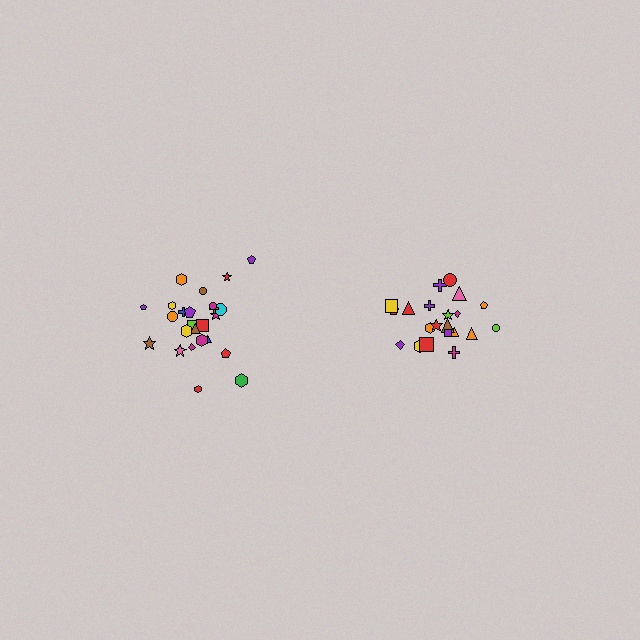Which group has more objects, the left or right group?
The left group.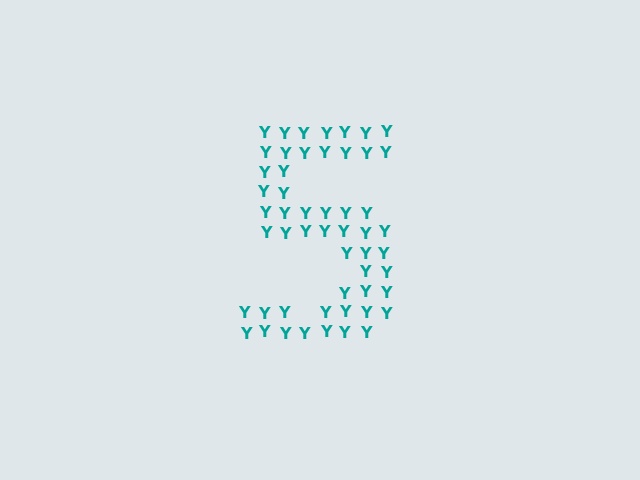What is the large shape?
The large shape is the digit 5.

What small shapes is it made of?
It is made of small letter Y's.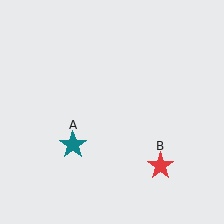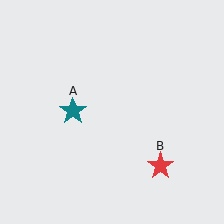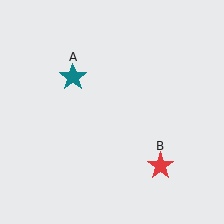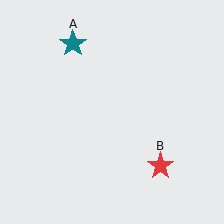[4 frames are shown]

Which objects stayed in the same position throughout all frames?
Red star (object B) remained stationary.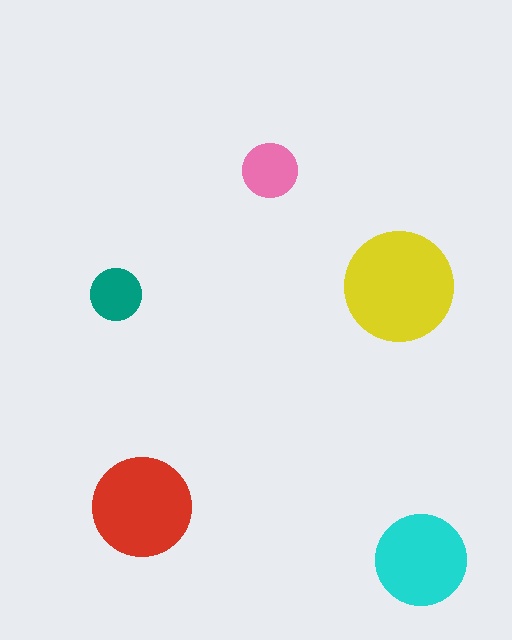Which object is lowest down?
The cyan circle is bottommost.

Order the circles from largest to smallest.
the yellow one, the red one, the cyan one, the pink one, the teal one.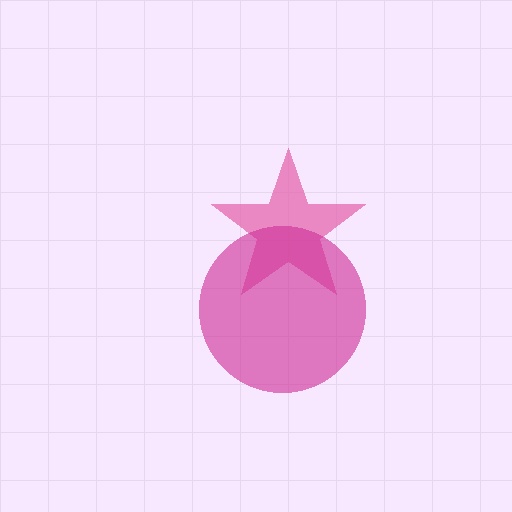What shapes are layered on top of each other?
The layered shapes are: a pink star, a magenta circle.